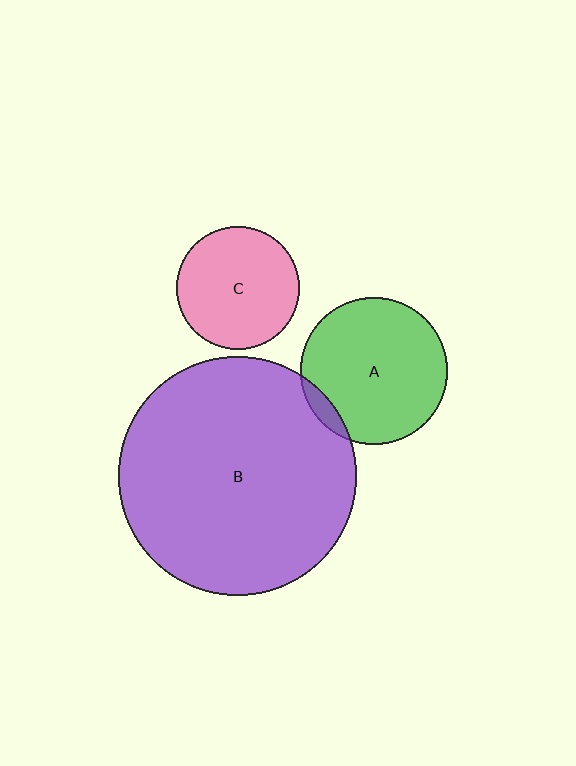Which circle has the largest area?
Circle B (purple).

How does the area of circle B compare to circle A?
Approximately 2.6 times.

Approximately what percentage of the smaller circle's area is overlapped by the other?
Approximately 5%.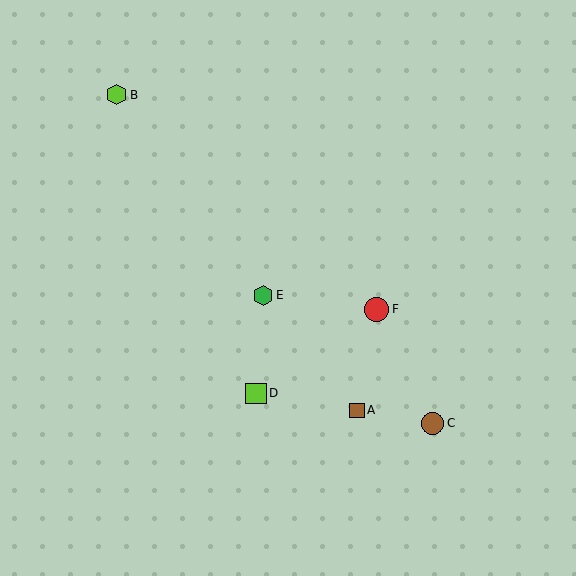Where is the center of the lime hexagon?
The center of the lime hexagon is at (117, 95).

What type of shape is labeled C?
Shape C is a brown circle.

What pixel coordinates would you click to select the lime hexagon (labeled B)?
Click at (117, 95) to select the lime hexagon B.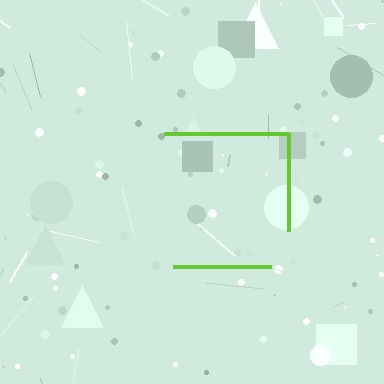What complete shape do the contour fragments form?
The contour fragments form a square.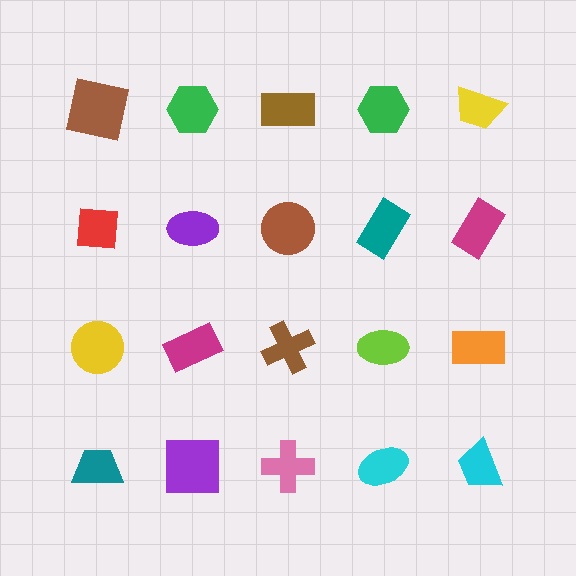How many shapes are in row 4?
5 shapes.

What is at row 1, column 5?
A yellow trapezoid.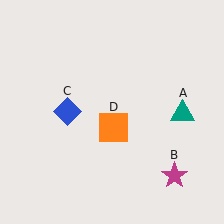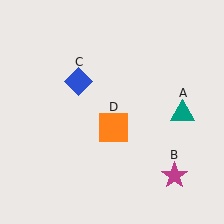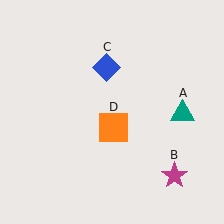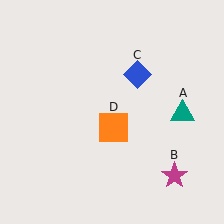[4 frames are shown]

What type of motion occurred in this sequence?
The blue diamond (object C) rotated clockwise around the center of the scene.